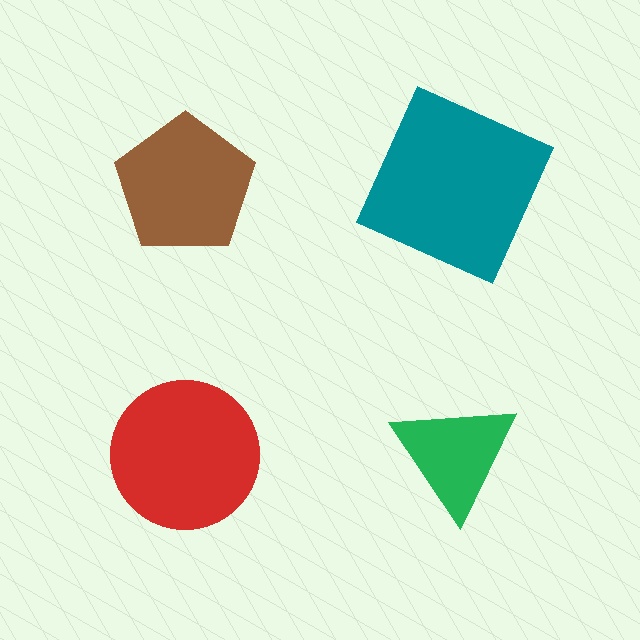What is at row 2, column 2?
A green triangle.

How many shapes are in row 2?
2 shapes.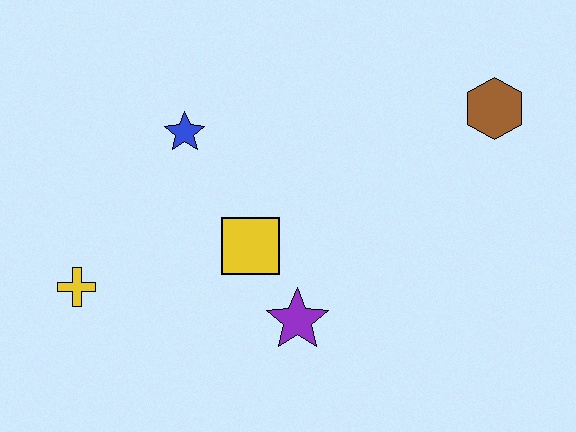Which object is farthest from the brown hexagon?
The yellow cross is farthest from the brown hexagon.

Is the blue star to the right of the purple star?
No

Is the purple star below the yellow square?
Yes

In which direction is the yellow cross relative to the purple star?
The yellow cross is to the left of the purple star.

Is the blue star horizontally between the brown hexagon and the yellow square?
No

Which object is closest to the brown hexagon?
The yellow square is closest to the brown hexagon.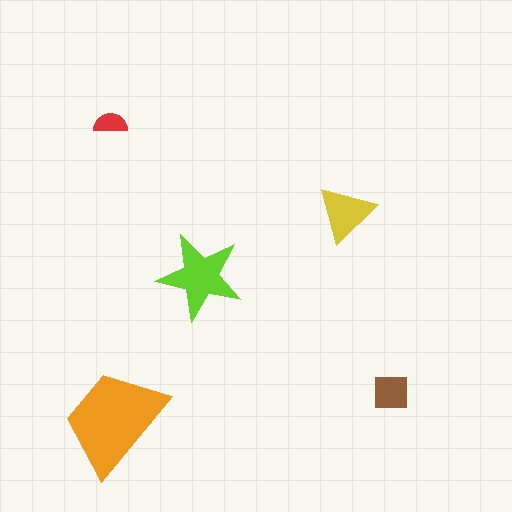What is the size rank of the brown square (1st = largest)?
4th.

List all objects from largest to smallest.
The orange trapezoid, the lime star, the yellow triangle, the brown square, the red semicircle.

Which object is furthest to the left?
The red semicircle is leftmost.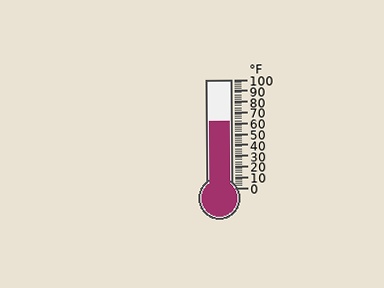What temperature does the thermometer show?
The thermometer shows approximately 62°F.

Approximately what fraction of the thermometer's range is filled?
The thermometer is filled to approximately 60% of its range.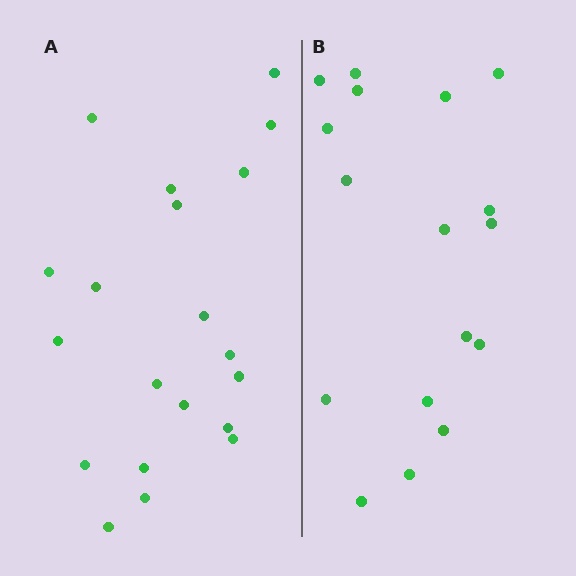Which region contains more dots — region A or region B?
Region A (the left region) has more dots.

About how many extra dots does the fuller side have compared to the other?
Region A has just a few more — roughly 2 or 3 more dots than region B.